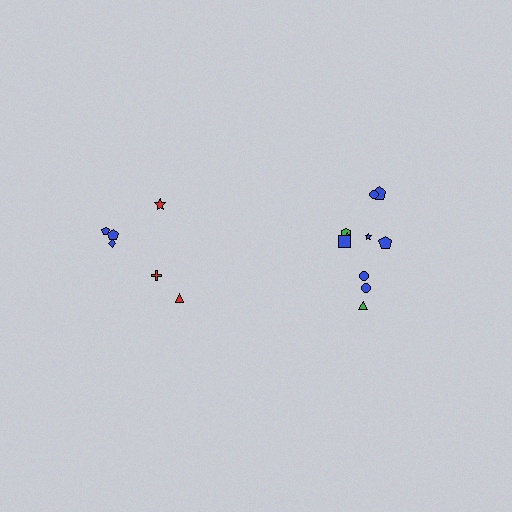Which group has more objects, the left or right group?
The right group.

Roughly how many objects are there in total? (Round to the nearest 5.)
Roughly 15 objects in total.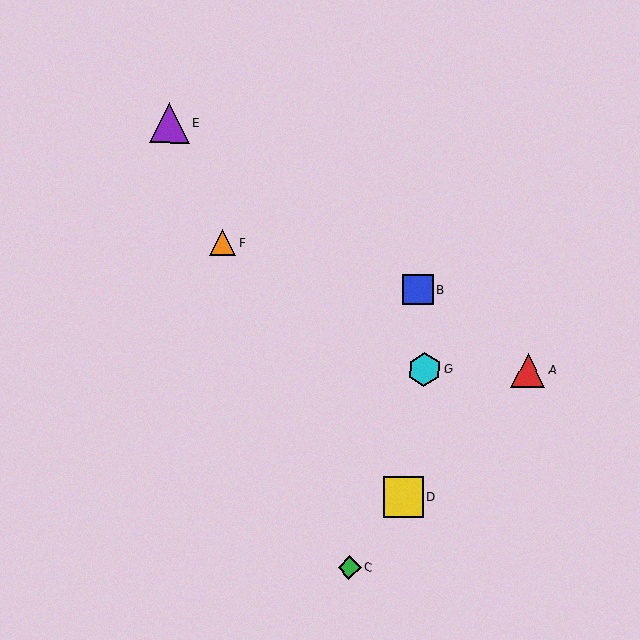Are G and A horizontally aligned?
Yes, both are at y≈369.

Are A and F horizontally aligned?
No, A is at y≈371 and F is at y≈243.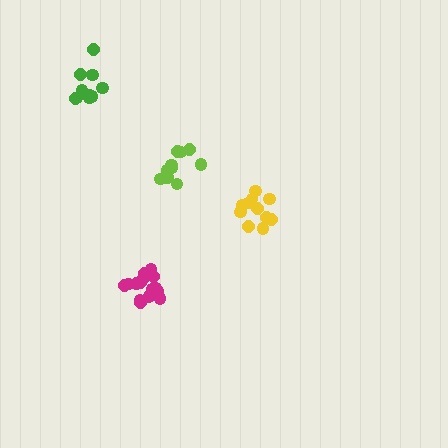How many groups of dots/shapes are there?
There are 4 groups.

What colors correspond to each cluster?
The clusters are colored: yellow, lime, green, magenta.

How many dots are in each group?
Group 1: 11 dots, Group 2: 10 dots, Group 3: 10 dots, Group 4: 16 dots (47 total).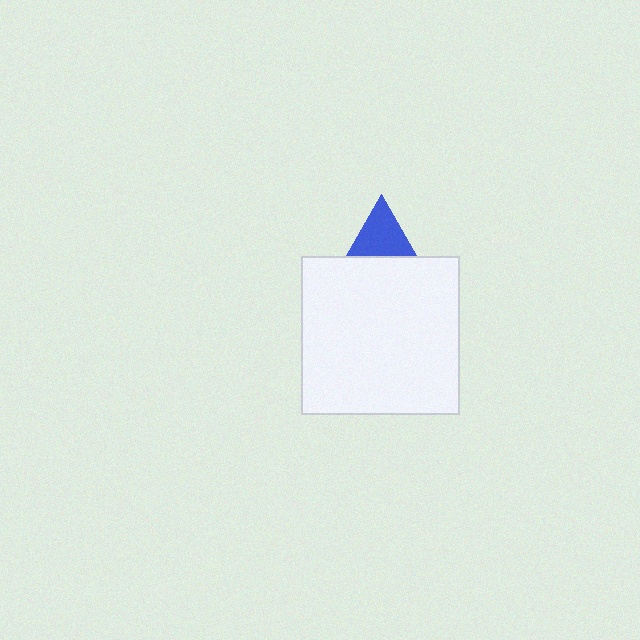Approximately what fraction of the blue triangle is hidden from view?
Roughly 48% of the blue triangle is hidden behind the white square.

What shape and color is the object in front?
The object in front is a white square.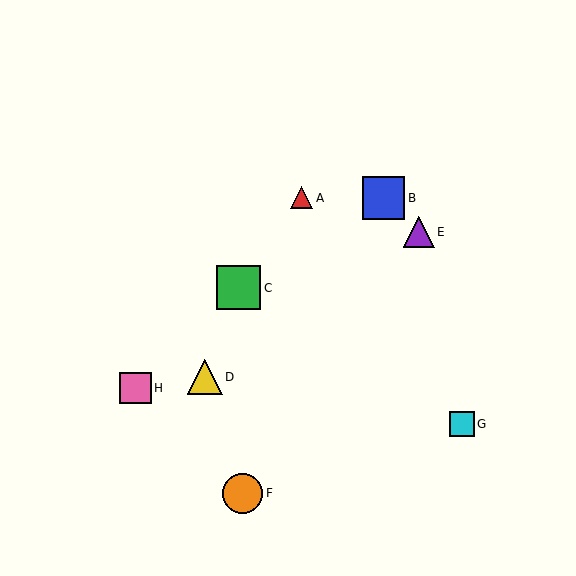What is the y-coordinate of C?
Object C is at y≈288.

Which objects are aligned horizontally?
Objects A, B are aligned horizontally.